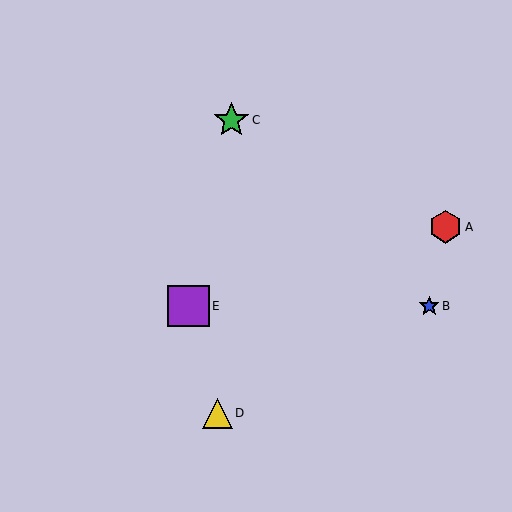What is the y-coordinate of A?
Object A is at y≈227.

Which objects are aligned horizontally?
Objects B, E are aligned horizontally.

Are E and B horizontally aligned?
Yes, both are at y≈306.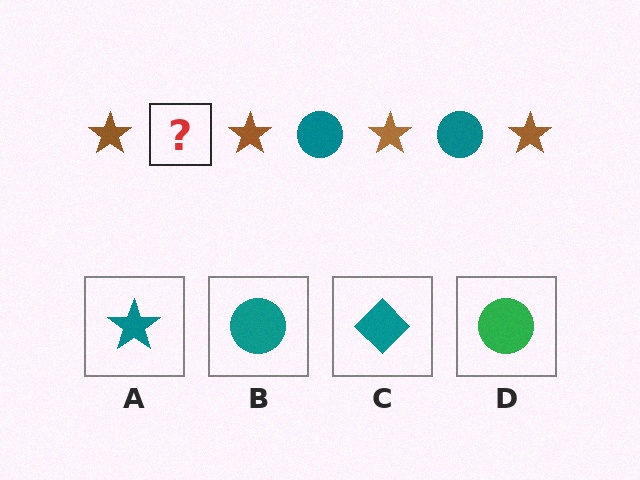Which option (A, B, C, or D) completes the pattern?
B.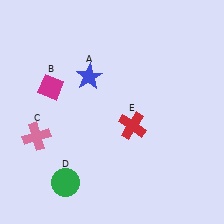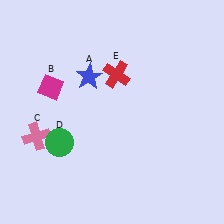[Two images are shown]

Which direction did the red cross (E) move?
The red cross (E) moved up.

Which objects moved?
The objects that moved are: the green circle (D), the red cross (E).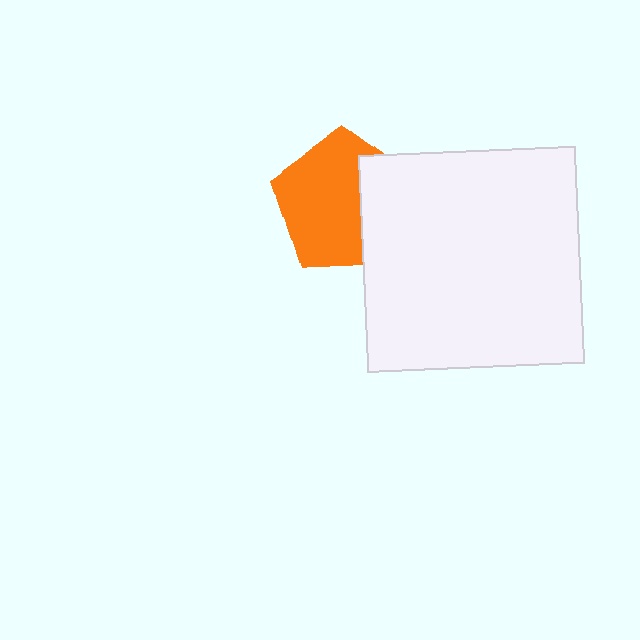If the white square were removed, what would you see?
You would see the complete orange pentagon.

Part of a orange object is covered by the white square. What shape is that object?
It is a pentagon.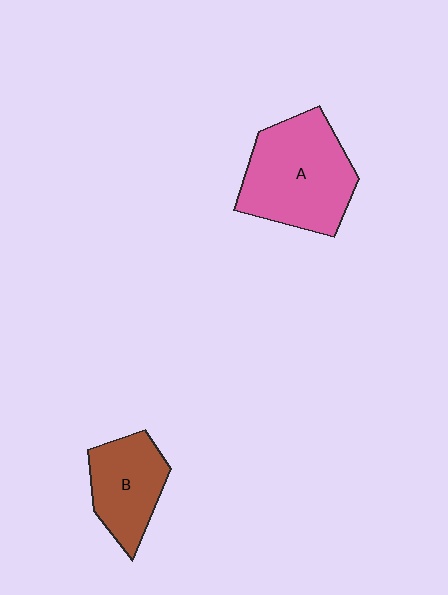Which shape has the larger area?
Shape A (pink).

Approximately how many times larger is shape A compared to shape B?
Approximately 1.6 times.